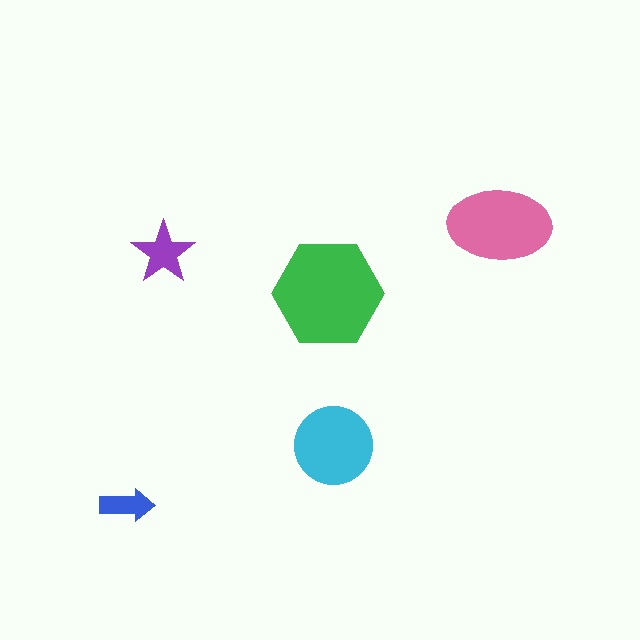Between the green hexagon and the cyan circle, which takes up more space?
The green hexagon.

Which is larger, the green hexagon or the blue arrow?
The green hexagon.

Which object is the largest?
The green hexagon.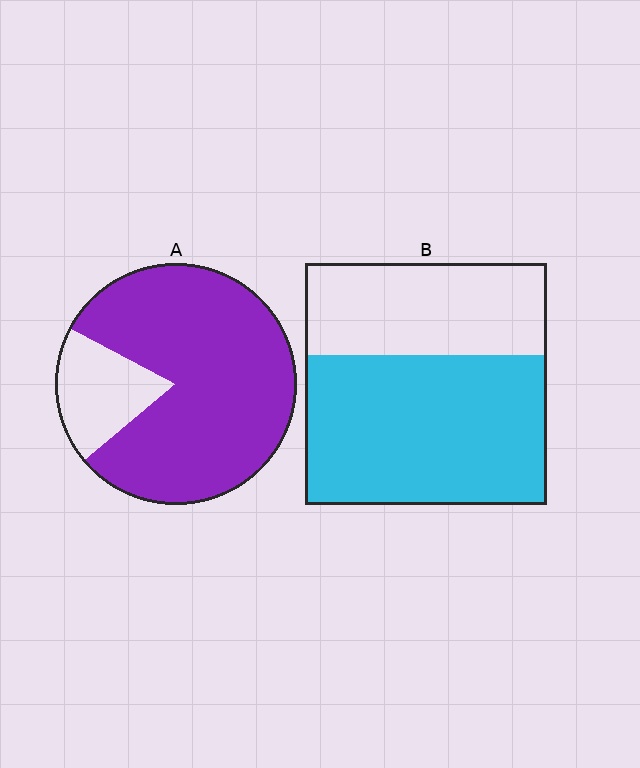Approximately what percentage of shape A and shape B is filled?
A is approximately 80% and B is approximately 60%.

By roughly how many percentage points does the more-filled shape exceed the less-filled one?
By roughly 20 percentage points (A over B).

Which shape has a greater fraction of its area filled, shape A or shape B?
Shape A.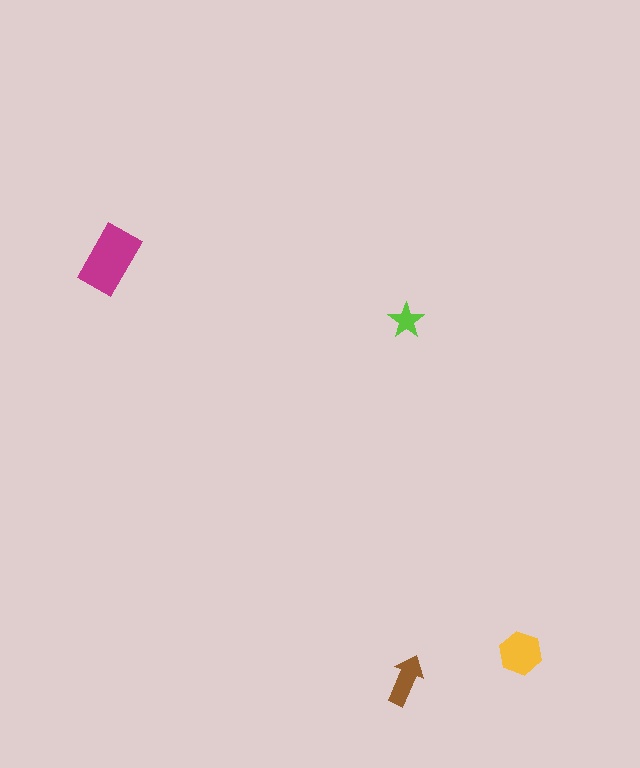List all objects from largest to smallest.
The magenta rectangle, the yellow hexagon, the brown arrow, the lime star.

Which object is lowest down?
The brown arrow is bottommost.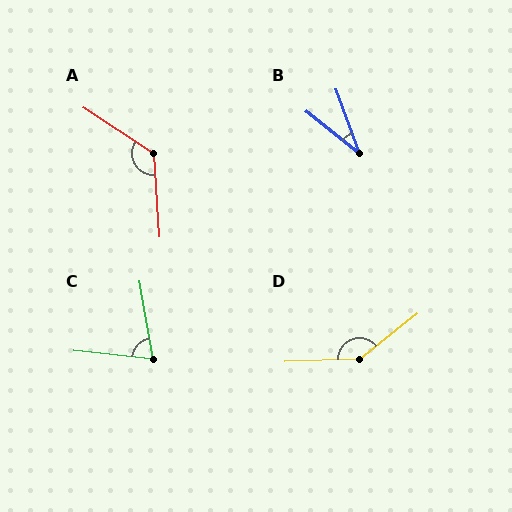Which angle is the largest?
D, at approximately 143 degrees.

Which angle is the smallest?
B, at approximately 32 degrees.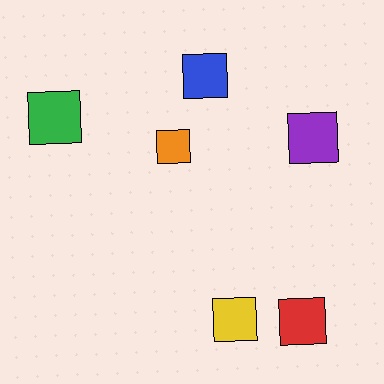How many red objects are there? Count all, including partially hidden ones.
There is 1 red object.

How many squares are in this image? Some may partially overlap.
There are 6 squares.